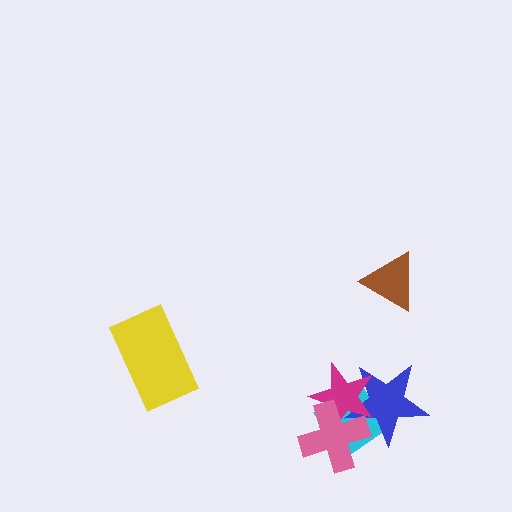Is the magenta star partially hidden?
Yes, it is partially covered by another shape.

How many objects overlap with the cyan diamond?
3 objects overlap with the cyan diamond.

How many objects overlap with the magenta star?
3 objects overlap with the magenta star.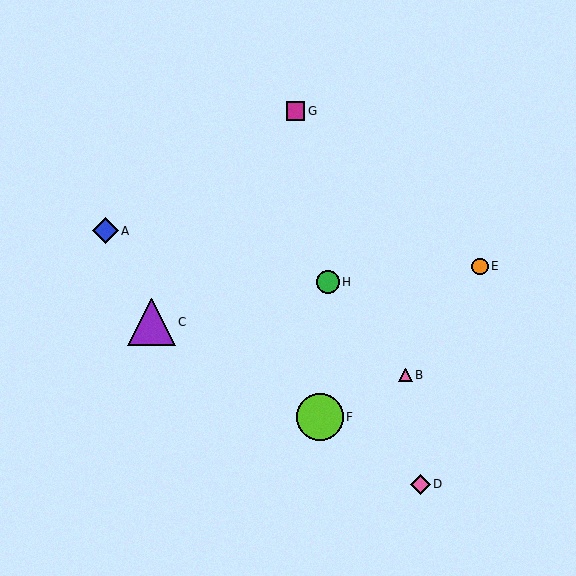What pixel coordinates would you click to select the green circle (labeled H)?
Click at (328, 282) to select the green circle H.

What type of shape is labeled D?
Shape D is a pink diamond.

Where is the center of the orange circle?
The center of the orange circle is at (480, 266).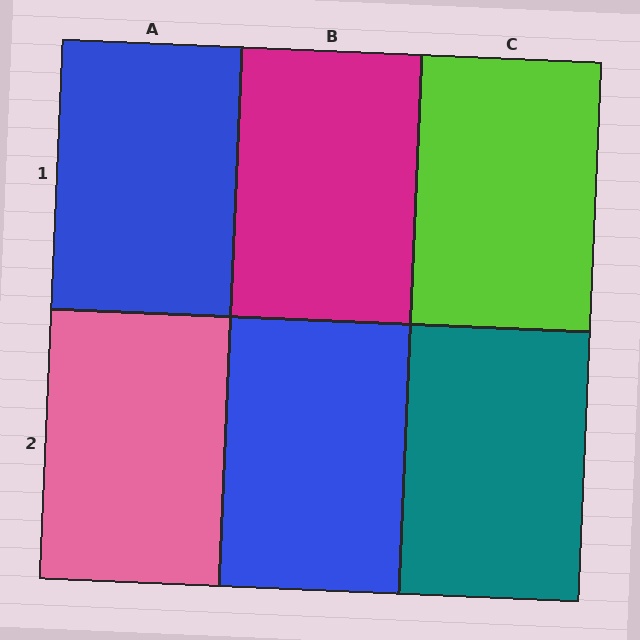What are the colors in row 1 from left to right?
Blue, magenta, lime.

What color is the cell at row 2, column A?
Pink.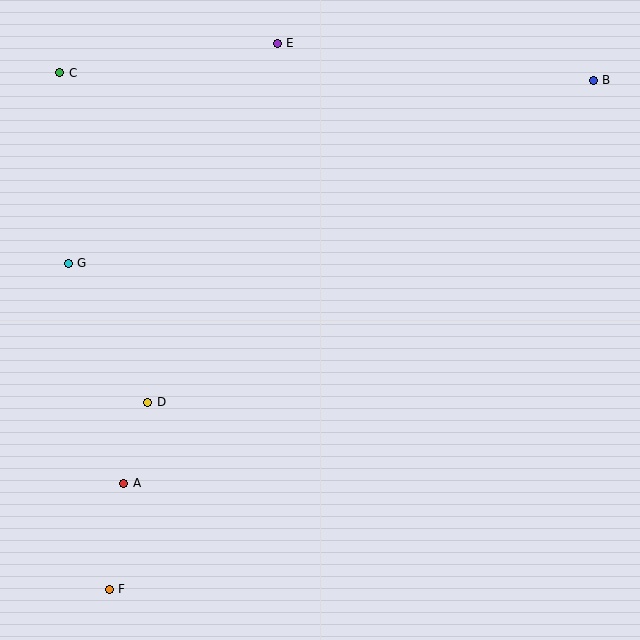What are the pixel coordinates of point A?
Point A is at (124, 483).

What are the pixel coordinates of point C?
Point C is at (60, 73).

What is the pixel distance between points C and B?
The distance between C and B is 533 pixels.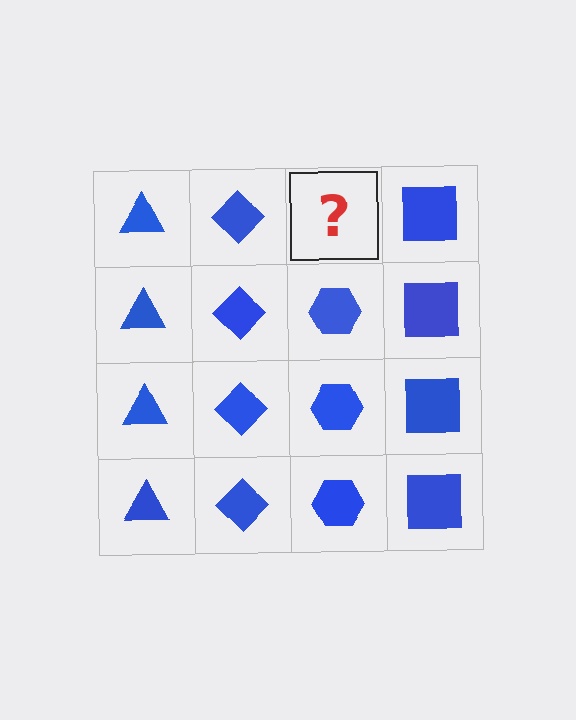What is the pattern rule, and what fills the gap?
The rule is that each column has a consistent shape. The gap should be filled with a blue hexagon.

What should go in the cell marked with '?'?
The missing cell should contain a blue hexagon.